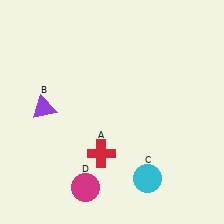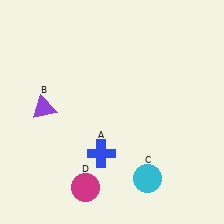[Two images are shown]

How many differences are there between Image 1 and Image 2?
There is 1 difference between the two images.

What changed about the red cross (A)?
In Image 1, A is red. In Image 2, it changed to blue.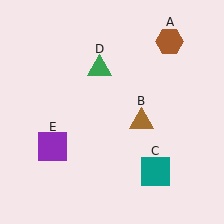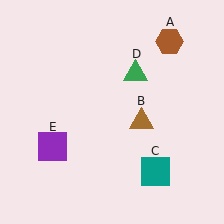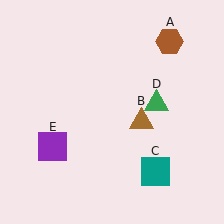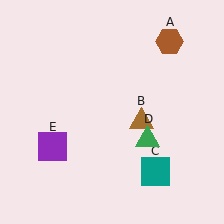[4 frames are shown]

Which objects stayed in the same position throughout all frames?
Brown hexagon (object A) and brown triangle (object B) and teal square (object C) and purple square (object E) remained stationary.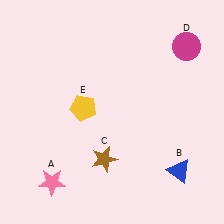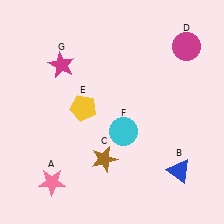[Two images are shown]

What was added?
A cyan circle (F), a magenta star (G) were added in Image 2.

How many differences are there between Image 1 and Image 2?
There are 2 differences between the two images.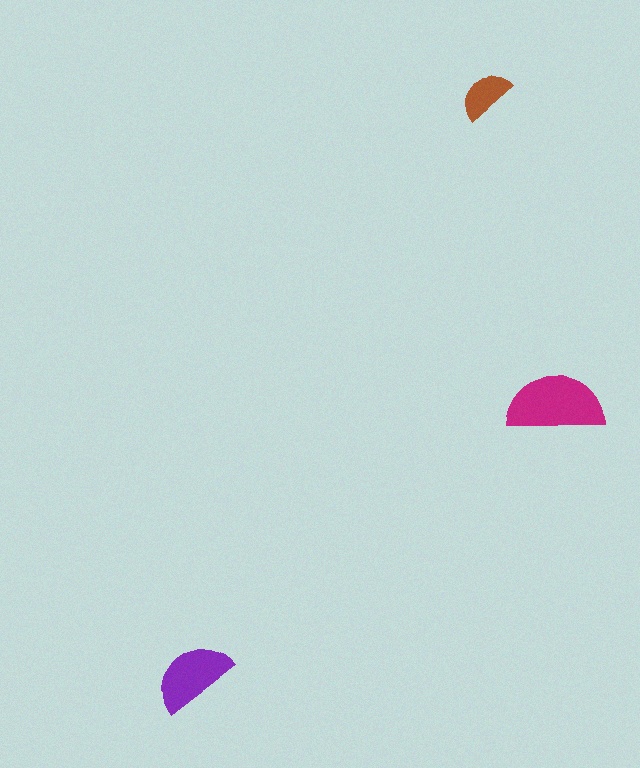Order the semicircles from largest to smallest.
the magenta one, the purple one, the brown one.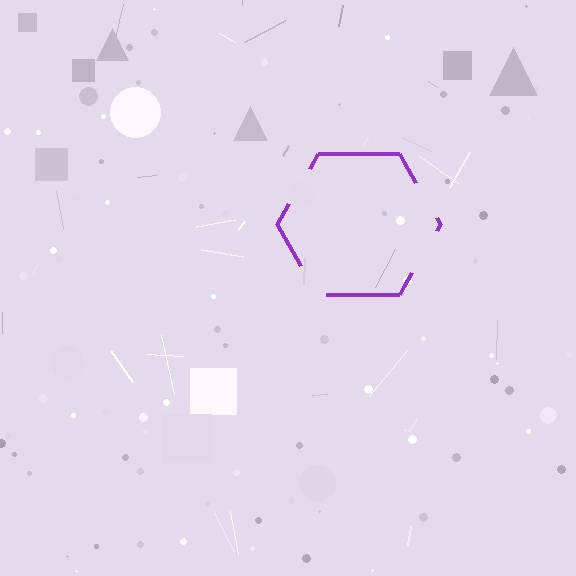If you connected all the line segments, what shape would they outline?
They would outline a hexagon.